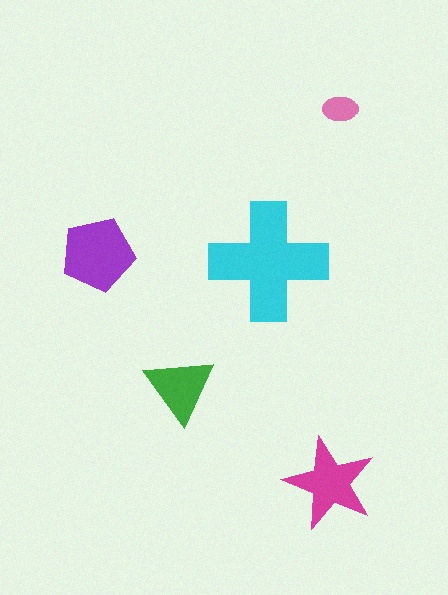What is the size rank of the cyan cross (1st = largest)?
1st.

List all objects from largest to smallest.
The cyan cross, the purple pentagon, the magenta star, the green triangle, the pink ellipse.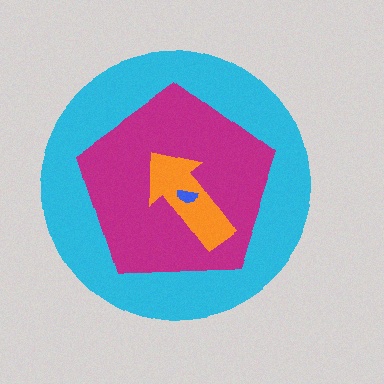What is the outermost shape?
The cyan circle.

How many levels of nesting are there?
4.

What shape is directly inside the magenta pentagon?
The orange arrow.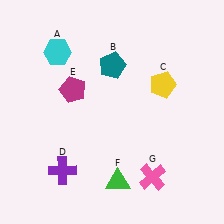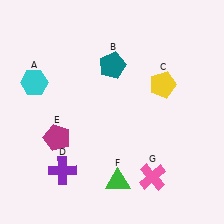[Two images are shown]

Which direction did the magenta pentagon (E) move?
The magenta pentagon (E) moved down.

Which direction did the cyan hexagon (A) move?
The cyan hexagon (A) moved down.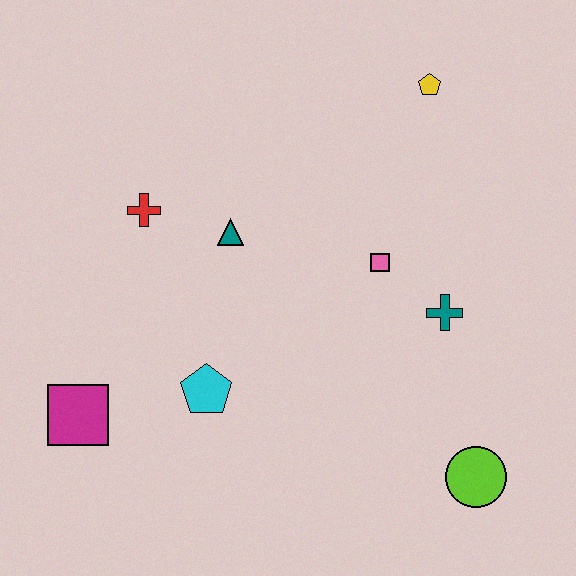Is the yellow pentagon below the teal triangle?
No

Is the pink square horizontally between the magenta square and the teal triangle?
No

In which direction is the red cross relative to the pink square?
The red cross is to the left of the pink square.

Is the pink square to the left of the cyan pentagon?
No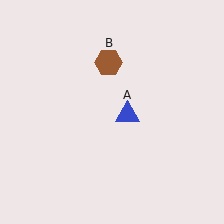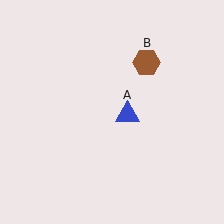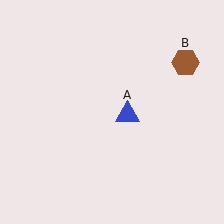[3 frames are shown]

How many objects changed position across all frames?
1 object changed position: brown hexagon (object B).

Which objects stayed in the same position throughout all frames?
Blue triangle (object A) remained stationary.